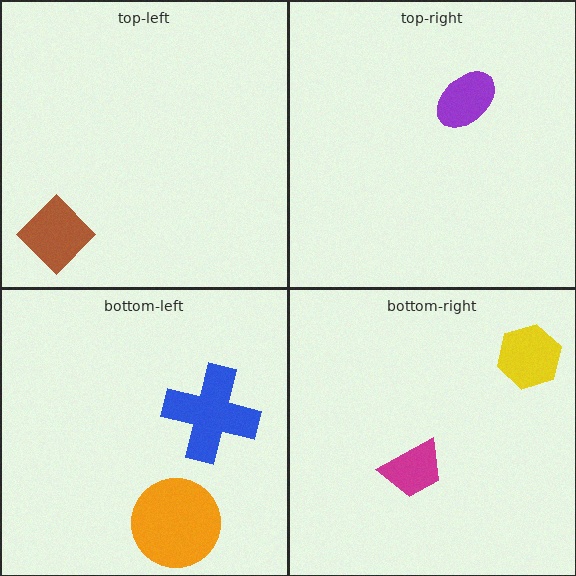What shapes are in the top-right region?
The purple ellipse.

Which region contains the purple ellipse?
The top-right region.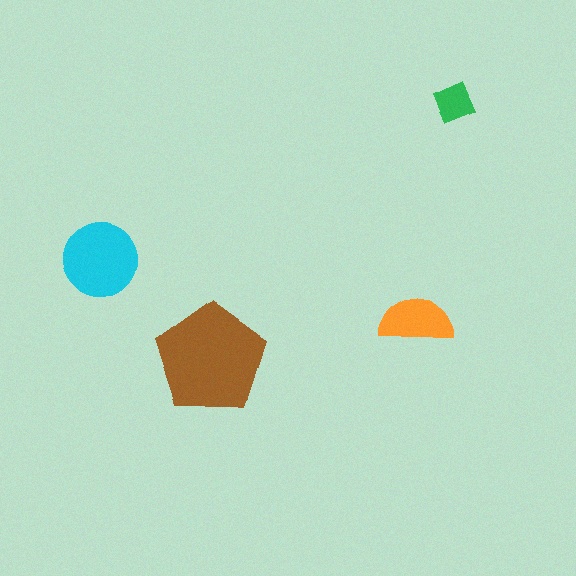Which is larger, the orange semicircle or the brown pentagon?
The brown pentagon.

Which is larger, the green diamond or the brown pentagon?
The brown pentagon.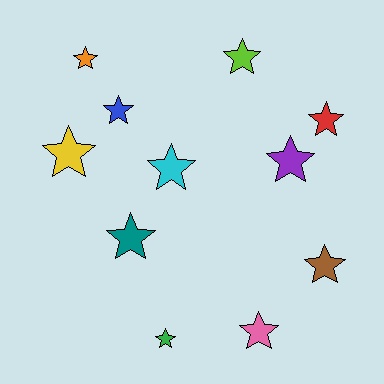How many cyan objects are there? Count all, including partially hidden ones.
There is 1 cyan object.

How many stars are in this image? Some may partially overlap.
There are 11 stars.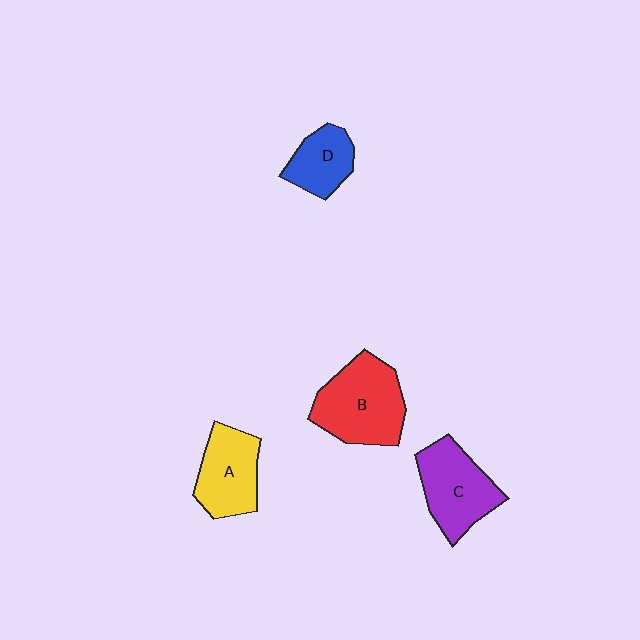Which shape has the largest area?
Shape B (red).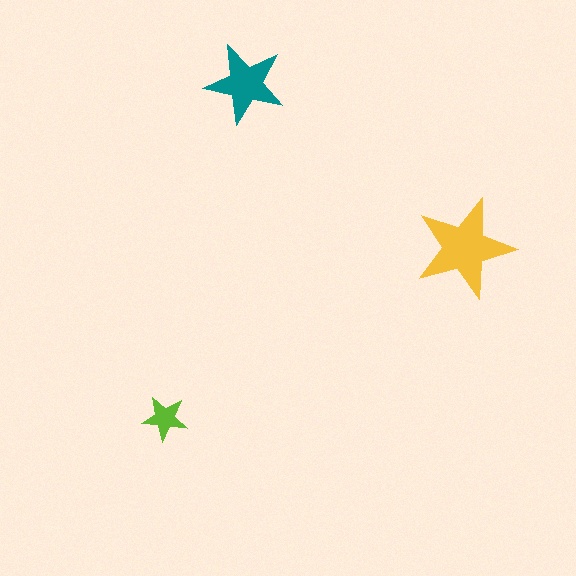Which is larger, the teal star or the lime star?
The teal one.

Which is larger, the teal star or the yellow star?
The yellow one.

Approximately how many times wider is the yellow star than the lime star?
About 2 times wider.